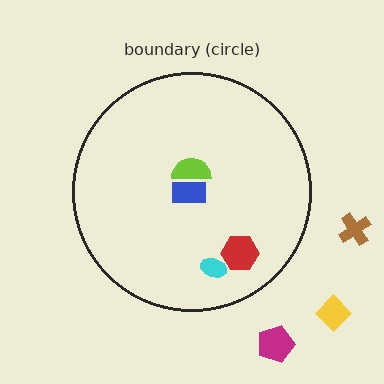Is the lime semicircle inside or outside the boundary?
Inside.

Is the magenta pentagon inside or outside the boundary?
Outside.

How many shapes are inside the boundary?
4 inside, 3 outside.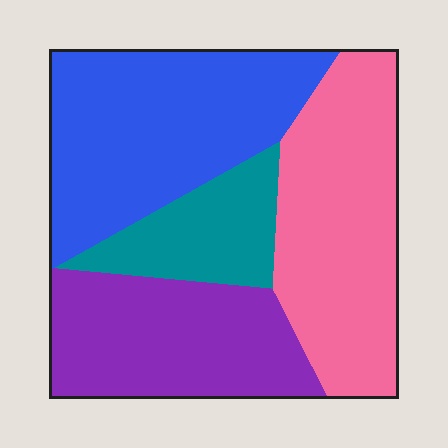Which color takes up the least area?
Teal, at roughly 15%.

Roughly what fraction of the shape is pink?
Pink covers roughly 30% of the shape.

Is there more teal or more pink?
Pink.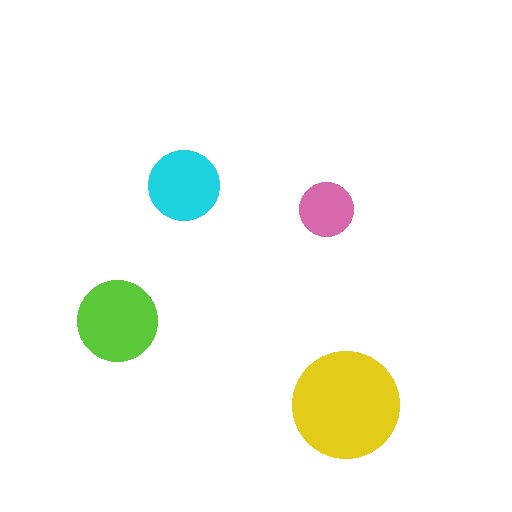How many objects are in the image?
There are 4 objects in the image.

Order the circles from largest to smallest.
the yellow one, the lime one, the cyan one, the pink one.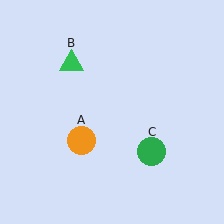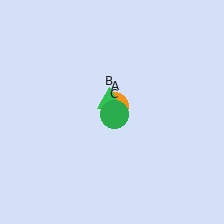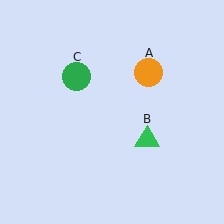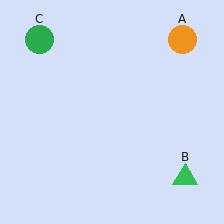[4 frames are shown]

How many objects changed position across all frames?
3 objects changed position: orange circle (object A), green triangle (object B), green circle (object C).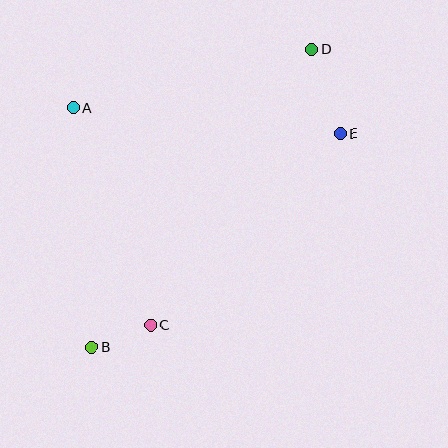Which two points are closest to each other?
Points B and C are closest to each other.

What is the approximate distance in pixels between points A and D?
The distance between A and D is approximately 246 pixels.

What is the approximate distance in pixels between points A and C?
The distance between A and C is approximately 231 pixels.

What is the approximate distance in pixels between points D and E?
The distance between D and E is approximately 89 pixels.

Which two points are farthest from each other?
Points B and D are farthest from each other.